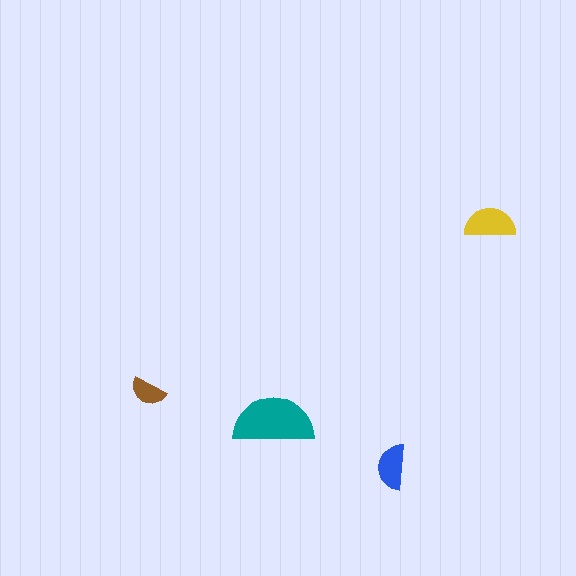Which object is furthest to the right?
The yellow semicircle is rightmost.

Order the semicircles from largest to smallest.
the teal one, the yellow one, the blue one, the brown one.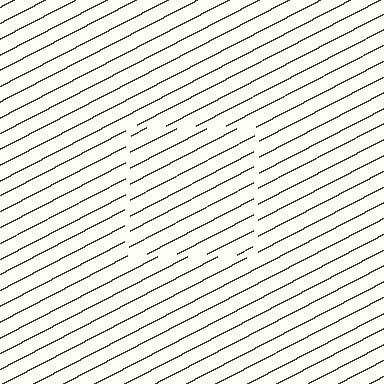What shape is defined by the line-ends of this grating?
An illusory square. The interior of the shape contains the same grating, shifted by half a period — the contour is defined by the phase discontinuity where line-ends from the inner and outer gratings abut.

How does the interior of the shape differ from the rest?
The interior of the shape contains the same grating, shifted by half a period — the contour is defined by the phase discontinuity where line-ends from the inner and outer gratings abut.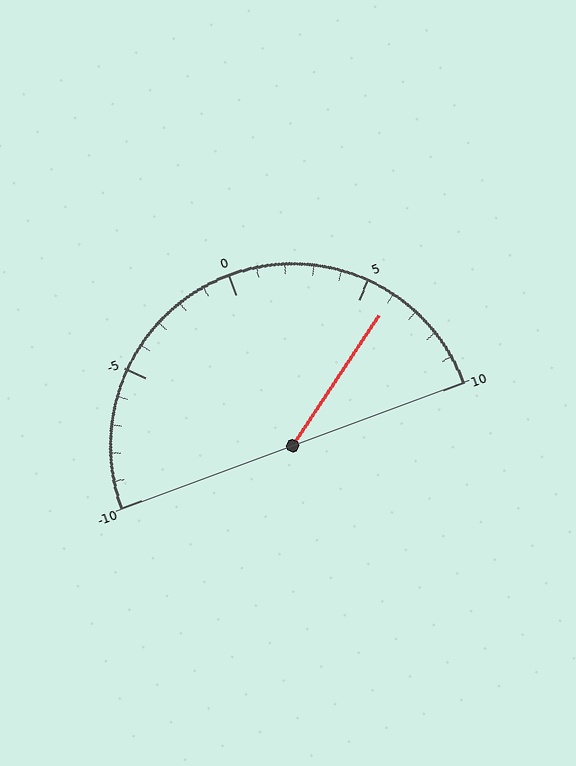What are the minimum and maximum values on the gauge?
The gauge ranges from -10 to 10.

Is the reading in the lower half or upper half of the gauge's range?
The reading is in the upper half of the range (-10 to 10).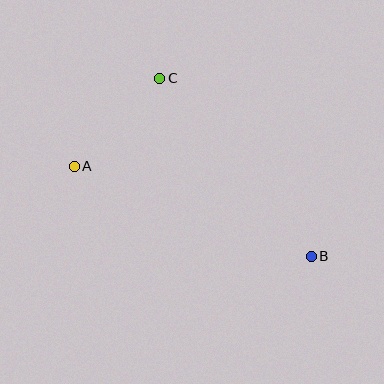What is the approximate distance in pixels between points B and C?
The distance between B and C is approximately 234 pixels.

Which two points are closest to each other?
Points A and C are closest to each other.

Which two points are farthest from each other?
Points A and B are farthest from each other.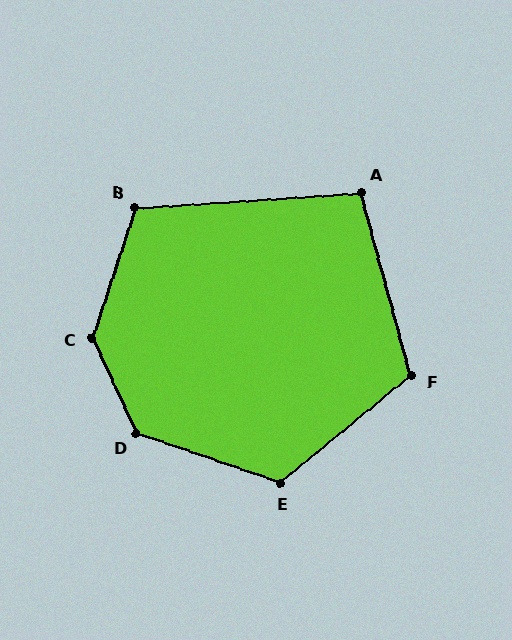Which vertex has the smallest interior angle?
A, at approximately 101 degrees.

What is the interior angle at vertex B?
Approximately 112 degrees (obtuse).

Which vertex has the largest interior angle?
C, at approximately 137 degrees.